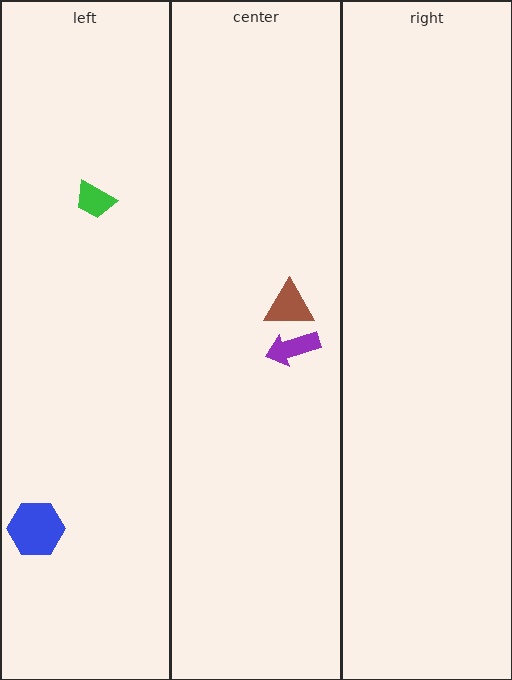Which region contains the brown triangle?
The center region.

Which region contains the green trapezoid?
The left region.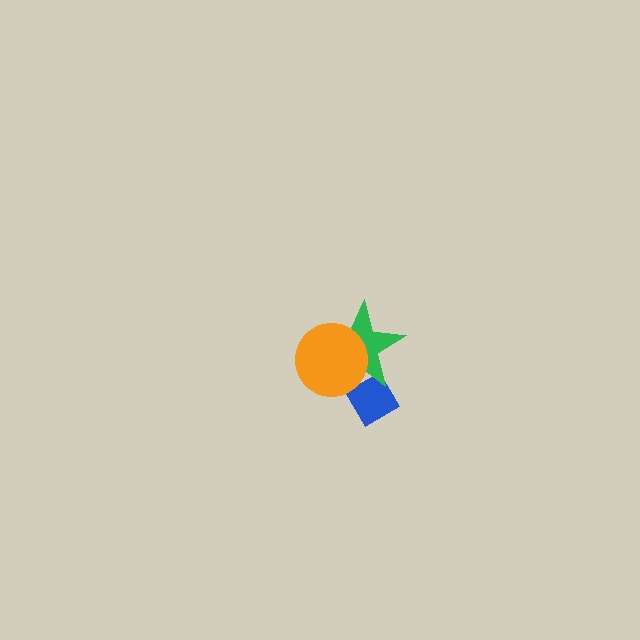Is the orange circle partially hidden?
No, no other shape covers it.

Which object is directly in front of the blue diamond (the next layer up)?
The green star is directly in front of the blue diamond.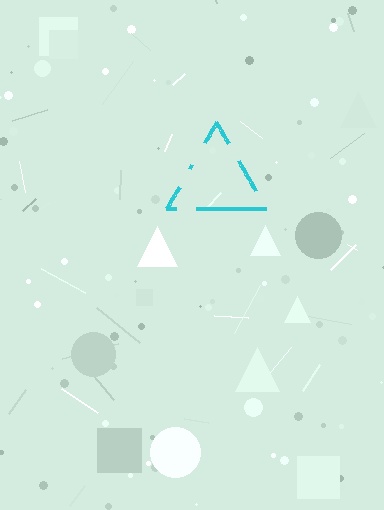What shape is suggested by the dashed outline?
The dashed outline suggests a triangle.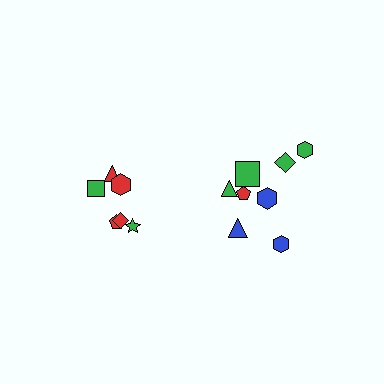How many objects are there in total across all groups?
There are 14 objects.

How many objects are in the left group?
There are 6 objects.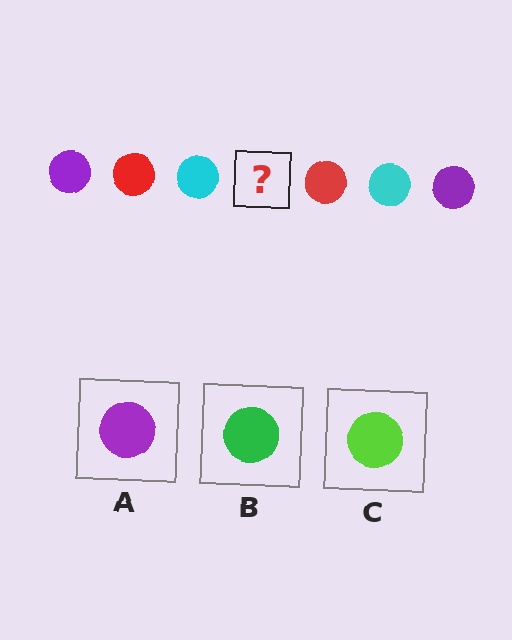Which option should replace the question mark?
Option A.